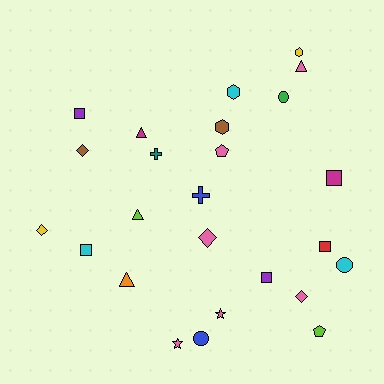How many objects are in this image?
There are 25 objects.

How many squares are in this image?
There are 5 squares.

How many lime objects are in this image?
There are 2 lime objects.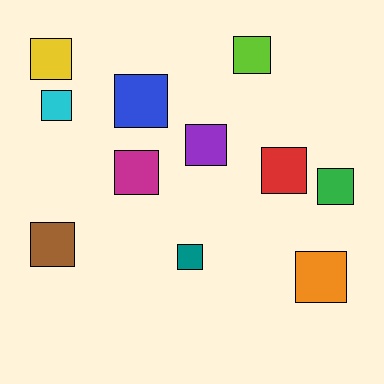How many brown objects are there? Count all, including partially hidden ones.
There is 1 brown object.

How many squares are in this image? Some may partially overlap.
There are 11 squares.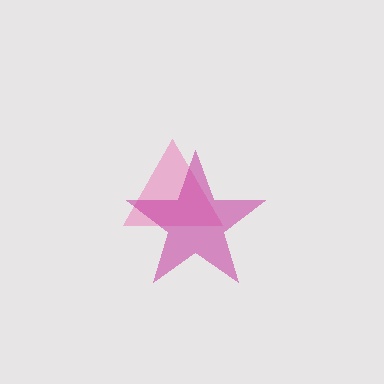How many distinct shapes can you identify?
There are 2 distinct shapes: a pink triangle, a magenta star.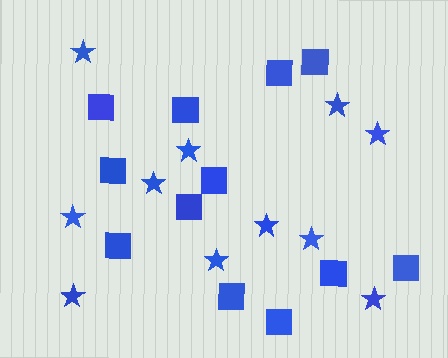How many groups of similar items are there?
There are 2 groups: one group of stars (11) and one group of squares (12).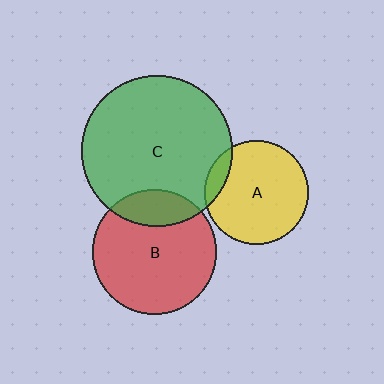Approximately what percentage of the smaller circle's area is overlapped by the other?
Approximately 20%.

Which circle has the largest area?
Circle C (green).